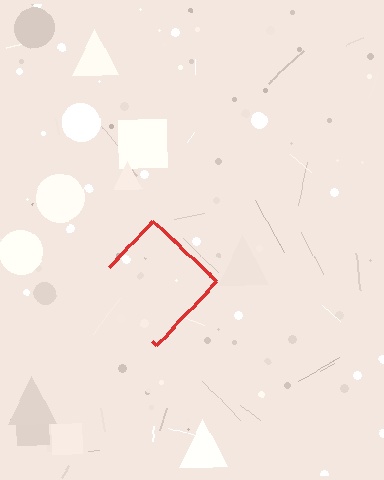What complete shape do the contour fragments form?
The contour fragments form a diamond.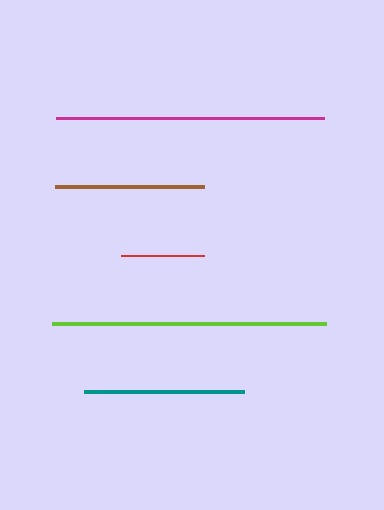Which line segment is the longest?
The lime line is the longest at approximately 274 pixels.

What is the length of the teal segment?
The teal segment is approximately 160 pixels long.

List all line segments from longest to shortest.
From longest to shortest: lime, magenta, teal, brown, red.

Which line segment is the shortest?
The red line is the shortest at approximately 83 pixels.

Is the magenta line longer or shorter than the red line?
The magenta line is longer than the red line.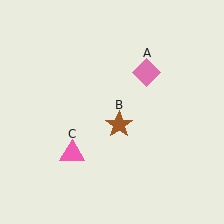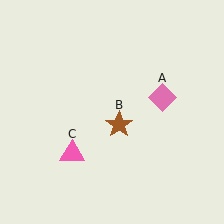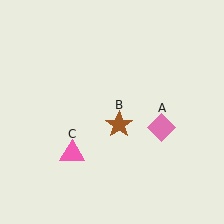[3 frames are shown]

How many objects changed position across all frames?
1 object changed position: pink diamond (object A).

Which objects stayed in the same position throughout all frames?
Brown star (object B) and pink triangle (object C) remained stationary.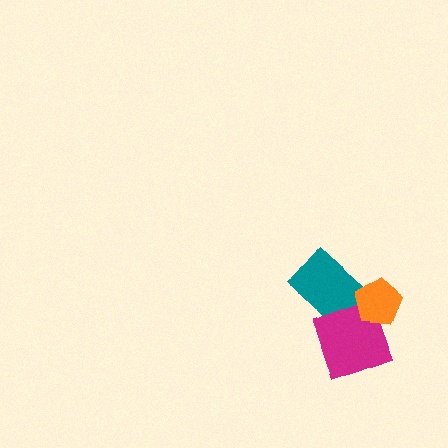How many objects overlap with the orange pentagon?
2 objects overlap with the orange pentagon.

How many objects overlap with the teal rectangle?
2 objects overlap with the teal rectangle.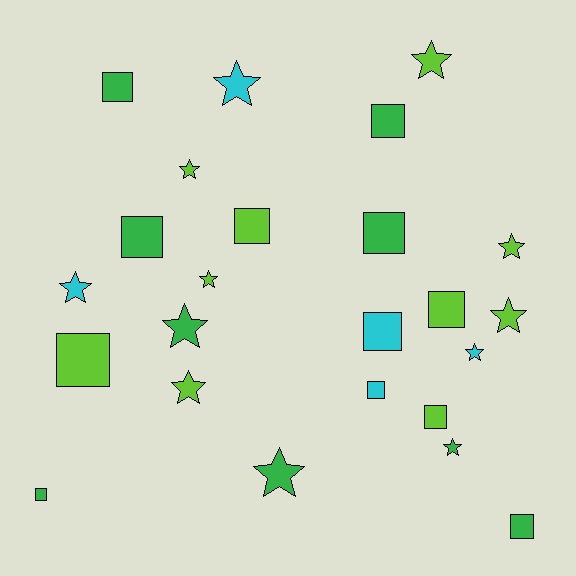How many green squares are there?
There are 6 green squares.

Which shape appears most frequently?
Star, with 12 objects.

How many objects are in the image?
There are 24 objects.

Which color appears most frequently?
Lime, with 10 objects.